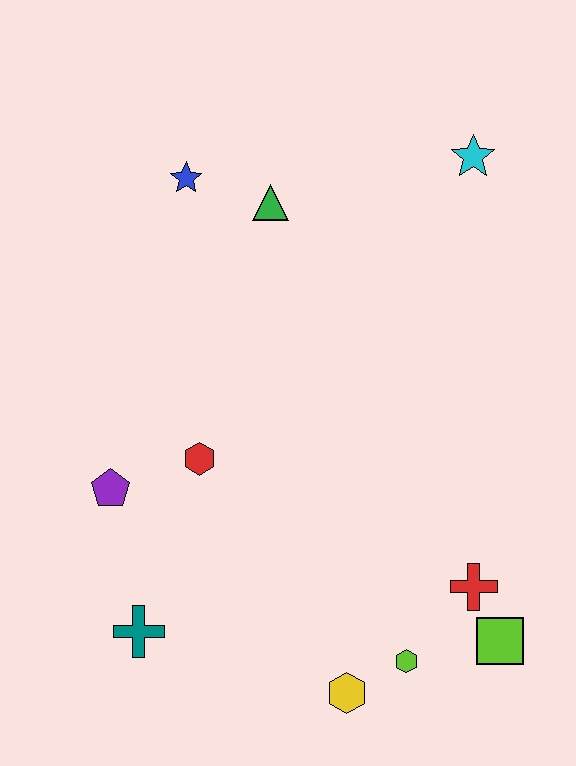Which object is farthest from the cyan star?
The teal cross is farthest from the cyan star.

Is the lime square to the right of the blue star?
Yes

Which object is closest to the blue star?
The green triangle is closest to the blue star.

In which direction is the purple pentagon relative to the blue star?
The purple pentagon is below the blue star.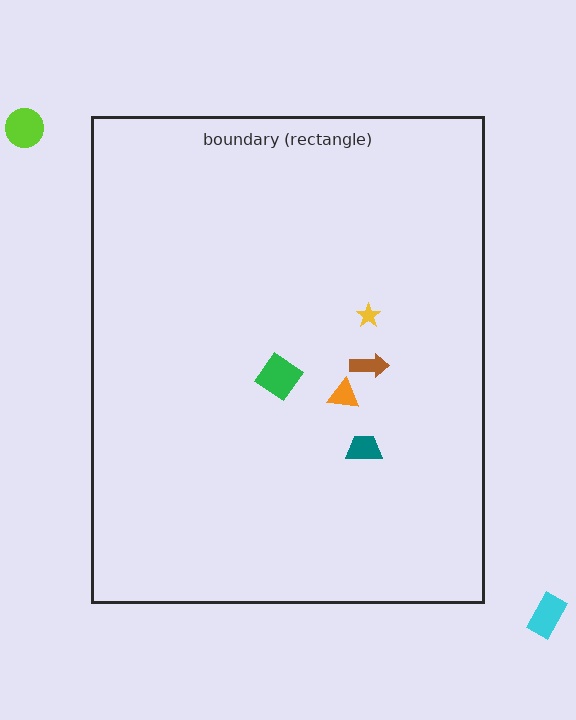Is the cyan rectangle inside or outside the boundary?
Outside.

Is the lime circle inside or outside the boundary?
Outside.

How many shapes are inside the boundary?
5 inside, 2 outside.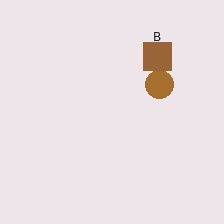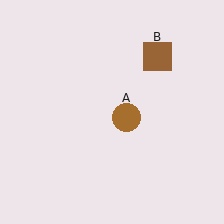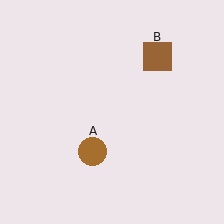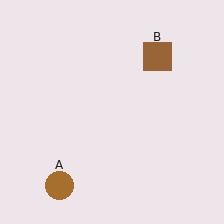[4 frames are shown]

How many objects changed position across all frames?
1 object changed position: brown circle (object A).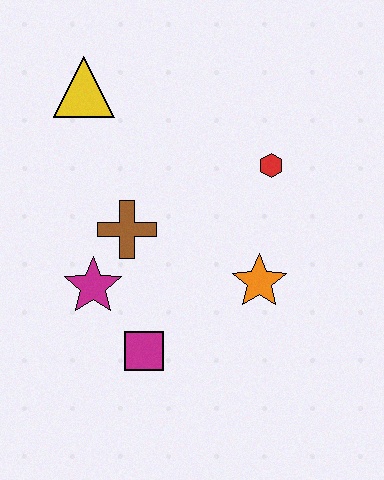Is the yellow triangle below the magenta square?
No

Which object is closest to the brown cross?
The magenta star is closest to the brown cross.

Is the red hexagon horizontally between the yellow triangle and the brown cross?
No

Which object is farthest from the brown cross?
The red hexagon is farthest from the brown cross.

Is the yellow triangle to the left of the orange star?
Yes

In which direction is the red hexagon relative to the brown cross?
The red hexagon is to the right of the brown cross.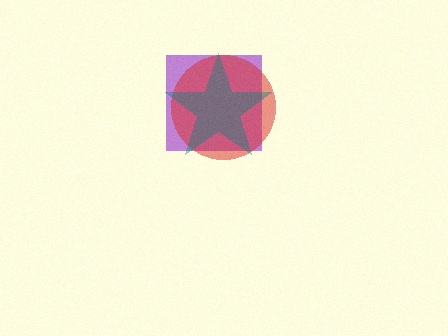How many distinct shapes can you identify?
There are 3 distinct shapes: a purple square, a red circle, a teal star.